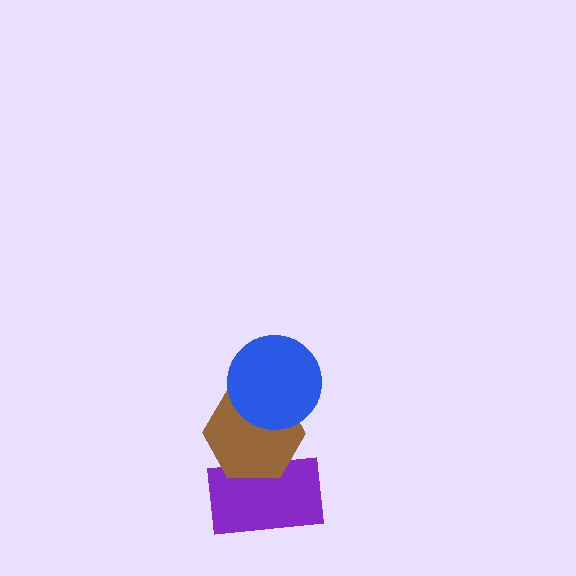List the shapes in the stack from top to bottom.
From top to bottom: the blue circle, the brown hexagon, the purple rectangle.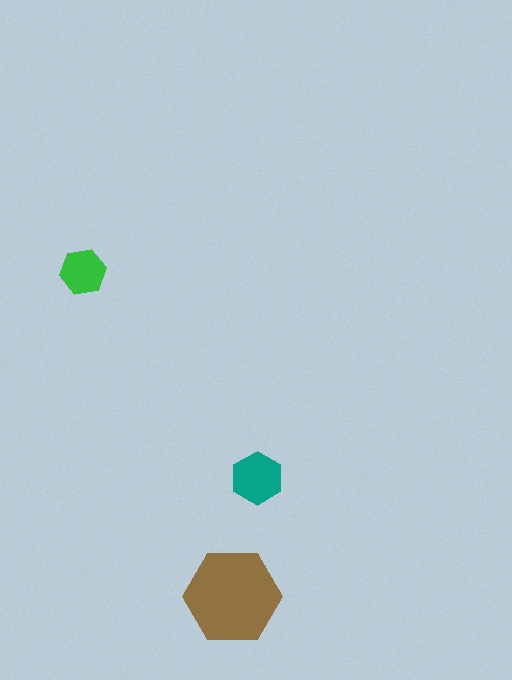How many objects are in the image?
There are 3 objects in the image.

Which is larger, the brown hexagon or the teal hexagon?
The brown one.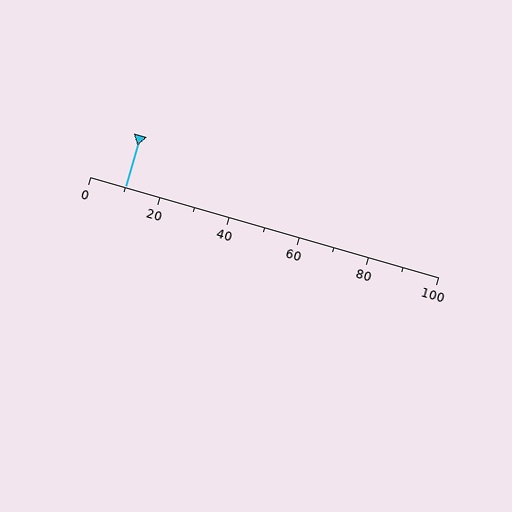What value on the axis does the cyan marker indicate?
The marker indicates approximately 10.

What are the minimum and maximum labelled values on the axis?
The axis runs from 0 to 100.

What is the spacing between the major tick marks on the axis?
The major ticks are spaced 20 apart.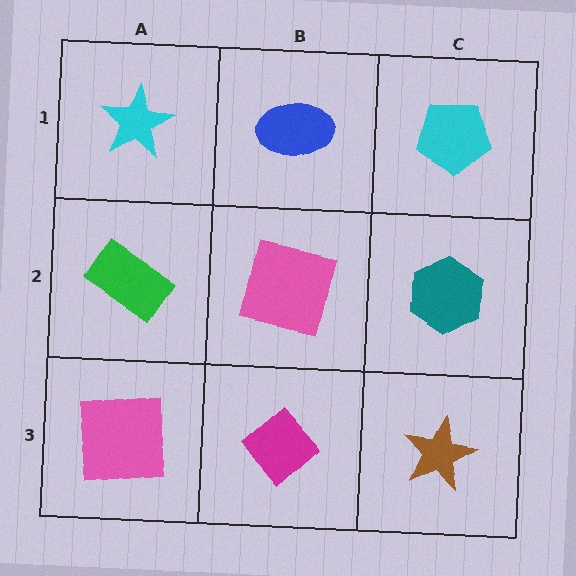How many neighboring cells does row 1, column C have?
2.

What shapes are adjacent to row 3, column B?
A pink square (row 2, column B), a pink square (row 3, column A), a brown star (row 3, column C).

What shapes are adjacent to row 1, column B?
A pink square (row 2, column B), a cyan star (row 1, column A), a cyan pentagon (row 1, column C).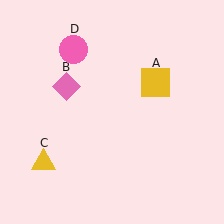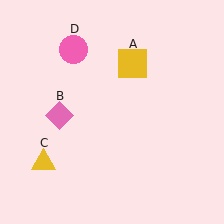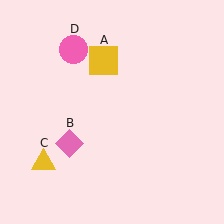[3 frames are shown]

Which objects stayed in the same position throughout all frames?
Yellow triangle (object C) and pink circle (object D) remained stationary.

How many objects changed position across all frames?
2 objects changed position: yellow square (object A), pink diamond (object B).